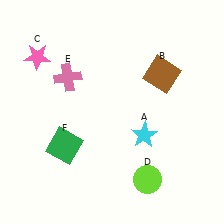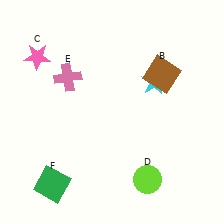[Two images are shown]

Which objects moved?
The objects that moved are: the cyan star (A), the green square (F).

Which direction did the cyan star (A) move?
The cyan star (A) moved up.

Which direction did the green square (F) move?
The green square (F) moved down.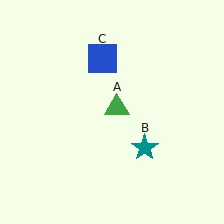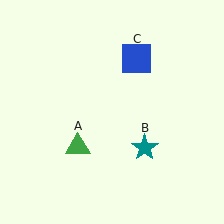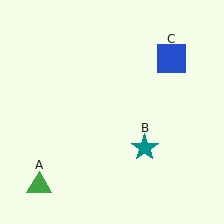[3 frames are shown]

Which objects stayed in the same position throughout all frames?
Teal star (object B) remained stationary.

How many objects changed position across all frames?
2 objects changed position: green triangle (object A), blue square (object C).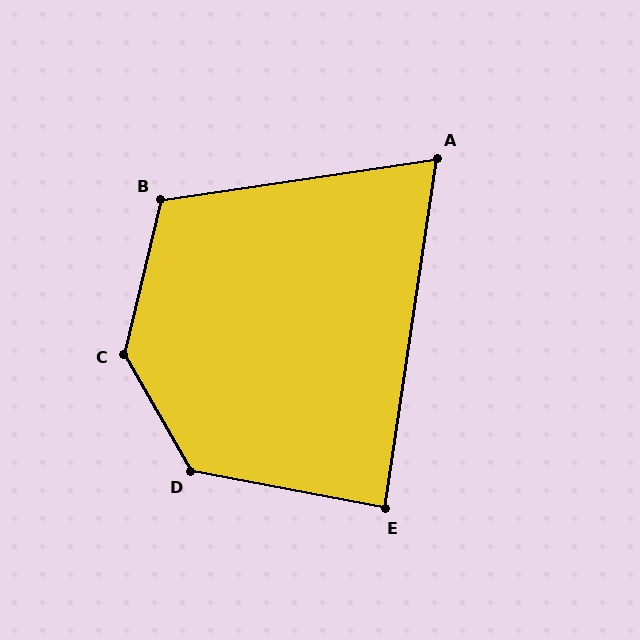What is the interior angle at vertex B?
Approximately 112 degrees (obtuse).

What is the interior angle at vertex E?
Approximately 88 degrees (approximately right).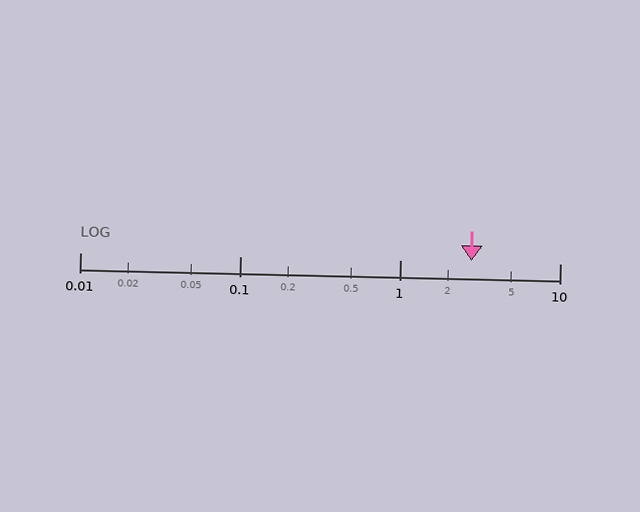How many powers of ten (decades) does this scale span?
The scale spans 3 decades, from 0.01 to 10.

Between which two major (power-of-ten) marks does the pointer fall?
The pointer is between 1 and 10.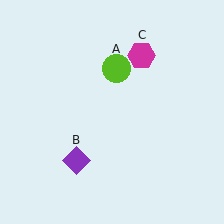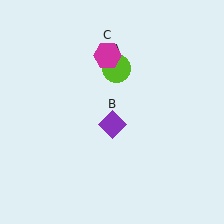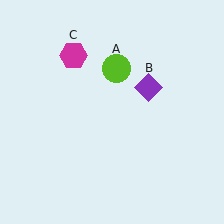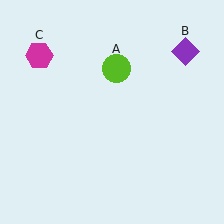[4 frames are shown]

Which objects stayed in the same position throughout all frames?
Lime circle (object A) remained stationary.